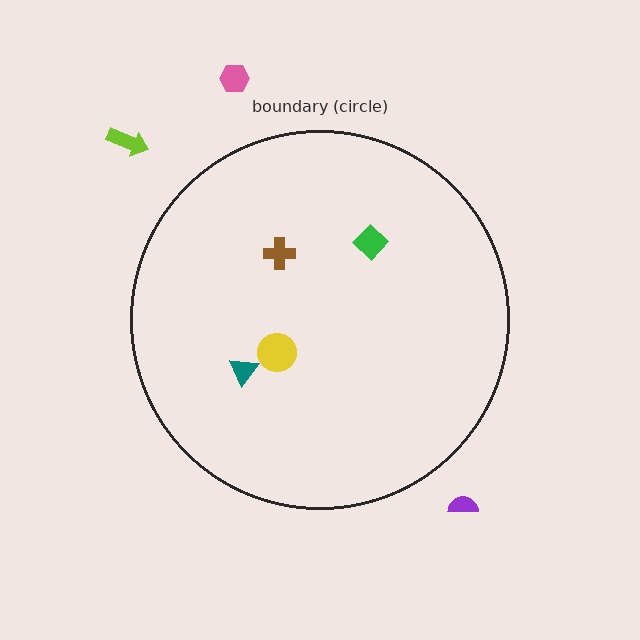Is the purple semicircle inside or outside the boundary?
Outside.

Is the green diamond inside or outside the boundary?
Inside.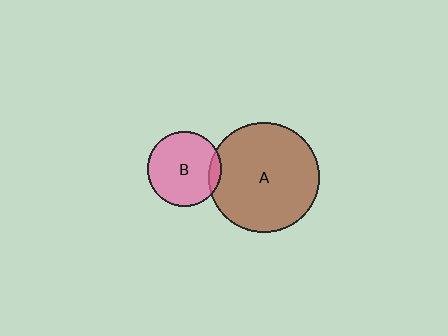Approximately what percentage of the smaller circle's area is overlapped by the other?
Approximately 10%.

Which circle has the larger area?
Circle A (brown).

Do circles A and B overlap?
Yes.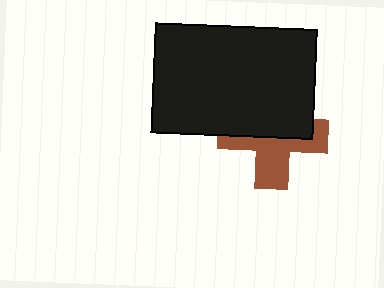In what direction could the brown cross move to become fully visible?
The brown cross could move down. That would shift it out from behind the black rectangle entirely.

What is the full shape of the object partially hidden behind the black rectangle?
The partially hidden object is a brown cross.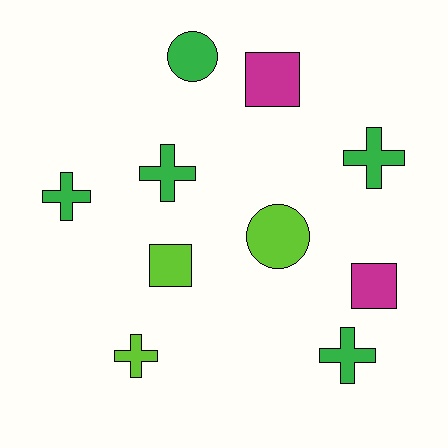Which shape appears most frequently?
Cross, with 5 objects.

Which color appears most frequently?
Green, with 5 objects.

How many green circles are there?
There is 1 green circle.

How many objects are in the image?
There are 10 objects.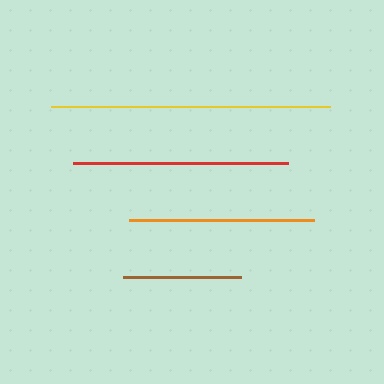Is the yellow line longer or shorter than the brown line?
The yellow line is longer than the brown line.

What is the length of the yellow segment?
The yellow segment is approximately 279 pixels long.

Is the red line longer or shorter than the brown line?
The red line is longer than the brown line.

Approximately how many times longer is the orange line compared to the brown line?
The orange line is approximately 1.6 times the length of the brown line.